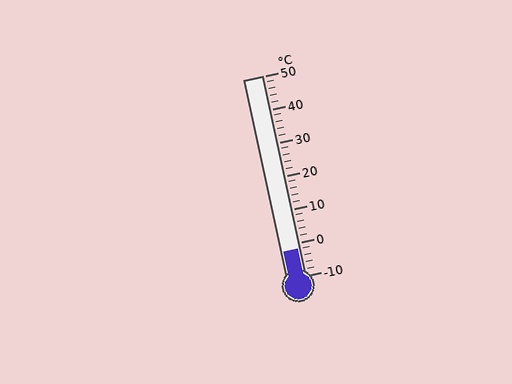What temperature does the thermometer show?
The thermometer shows approximately -2°C.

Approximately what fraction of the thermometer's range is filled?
The thermometer is filled to approximately 15% of its range.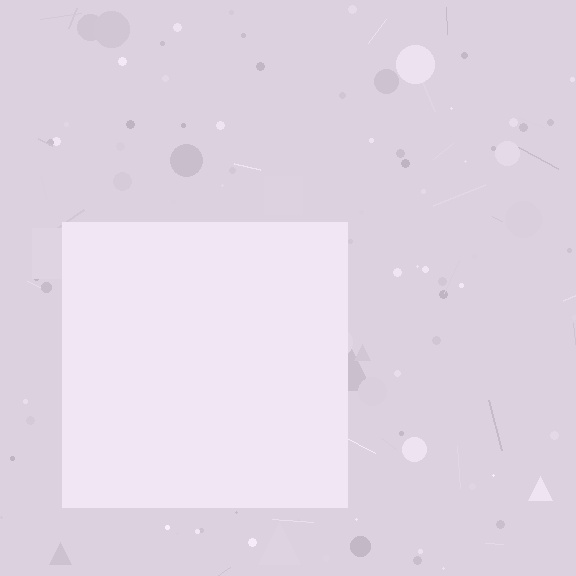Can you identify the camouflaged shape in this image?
The camouflaged shape is a square.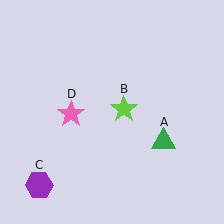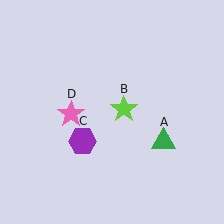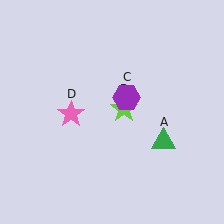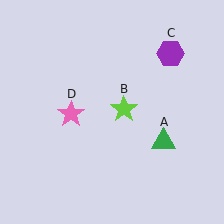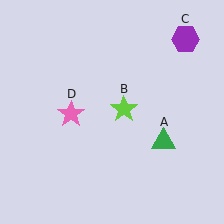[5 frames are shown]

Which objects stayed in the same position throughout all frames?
Green triangle (object A) and lime star (object B) and pink star (object D) remained stationary.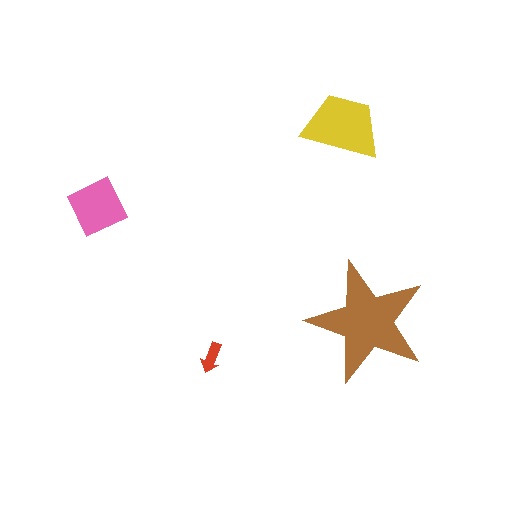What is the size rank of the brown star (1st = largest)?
1st.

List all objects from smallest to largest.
The red arrow, the pink diamond, the yellow trapezoid, the brown star.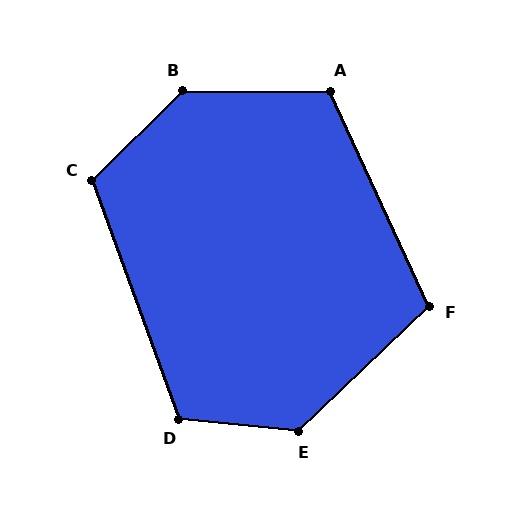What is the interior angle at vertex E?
Approximately 130 degrees (obtuse).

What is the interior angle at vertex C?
Approximately 115 degrees (obtuse).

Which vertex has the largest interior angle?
B, at approximately 135 degrees.